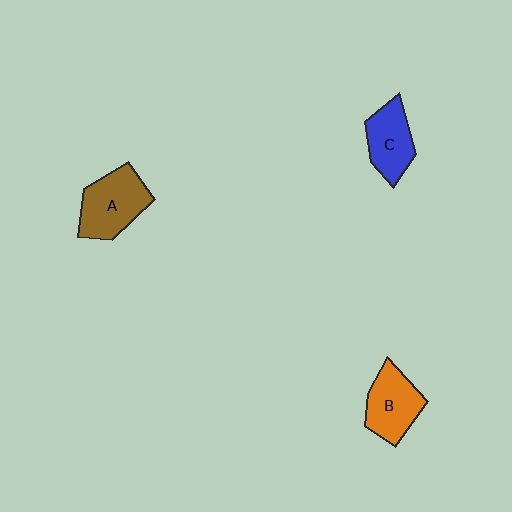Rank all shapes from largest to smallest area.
From largest to smallest: A (brown), B (orange), C (blue).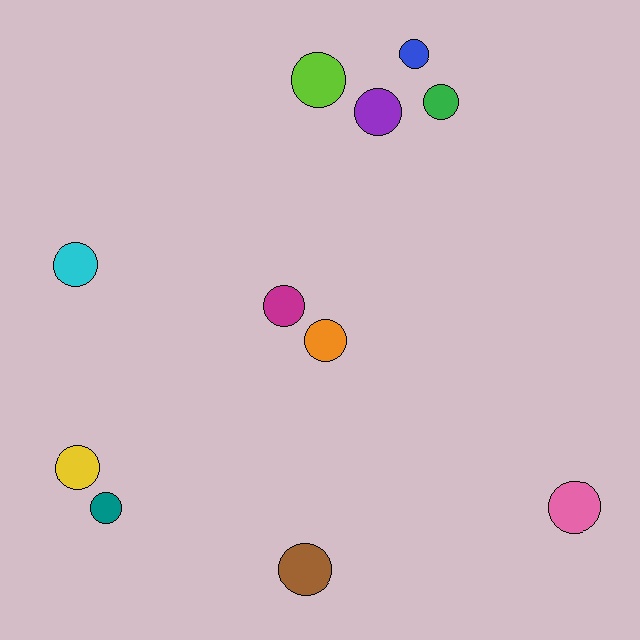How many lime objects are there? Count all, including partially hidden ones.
There is 1 lime object.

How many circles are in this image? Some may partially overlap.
There are 11 circles.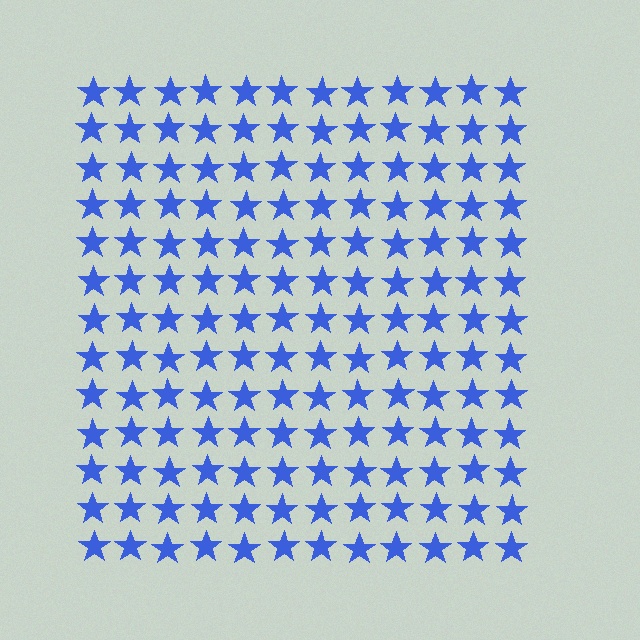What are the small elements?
The small elements are stars.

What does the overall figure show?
The overall figure shows a square.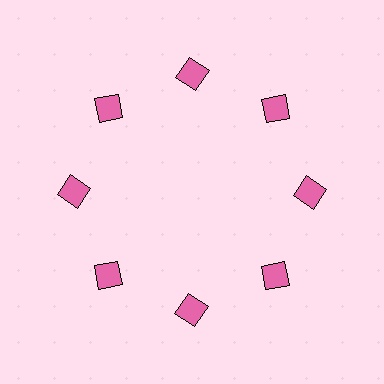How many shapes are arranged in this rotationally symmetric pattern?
There are 8 shapes, arranged in 8 groups of 1.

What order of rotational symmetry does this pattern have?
This pattern has 8-fold rotational symmetry.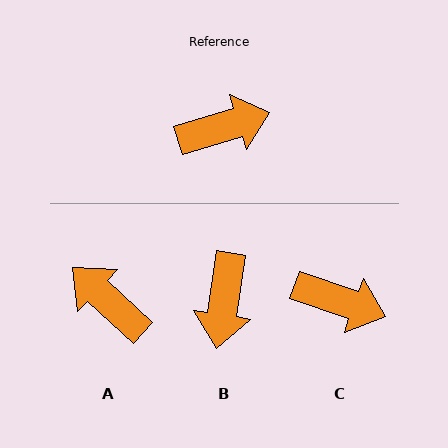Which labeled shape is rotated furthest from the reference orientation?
A, about 120 degrees away.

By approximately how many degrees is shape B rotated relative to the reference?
Approximately 116 degrees clockwise.